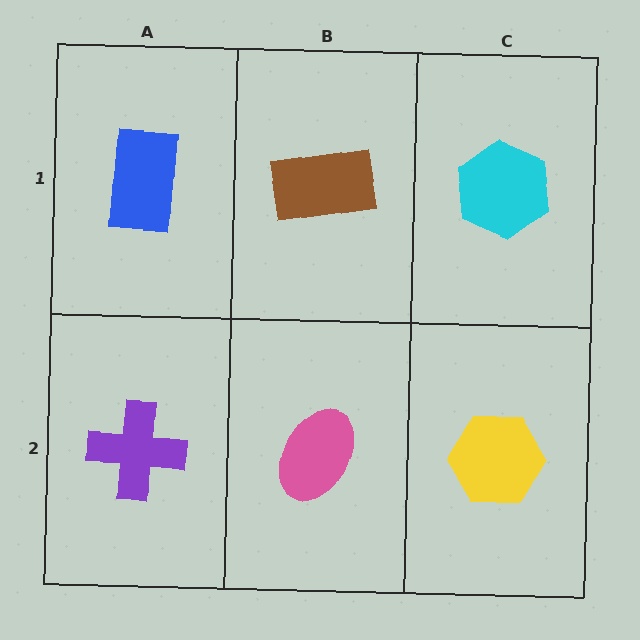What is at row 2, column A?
A purple cross.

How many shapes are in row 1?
3 shapes.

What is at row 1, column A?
A blue rectangle.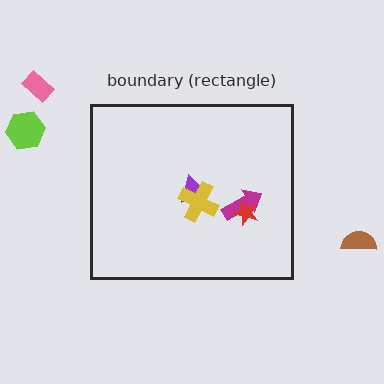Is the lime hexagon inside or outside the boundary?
Outside.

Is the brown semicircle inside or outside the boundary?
Outside.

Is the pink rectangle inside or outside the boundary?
Outside.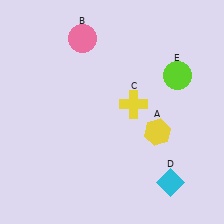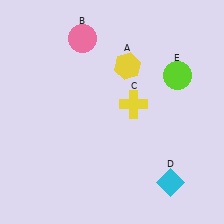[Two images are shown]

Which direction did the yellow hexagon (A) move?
The yellow hexagon (A) moved up.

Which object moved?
The yellow hexagon (A) moved up.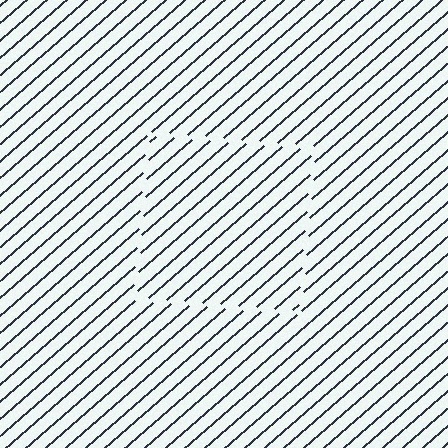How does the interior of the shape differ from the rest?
The interior of the shape contains the same grating, shifted by half a period — the contour is defined by the phase discontinuity where line-ends from the inner and outer gratings abut.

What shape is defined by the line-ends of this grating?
An illusory square. The interior of the shape contains the same grating, shifted by half a period — the contour is defined by the phase discontinuity where line-ends from the inner and outer gratings abut.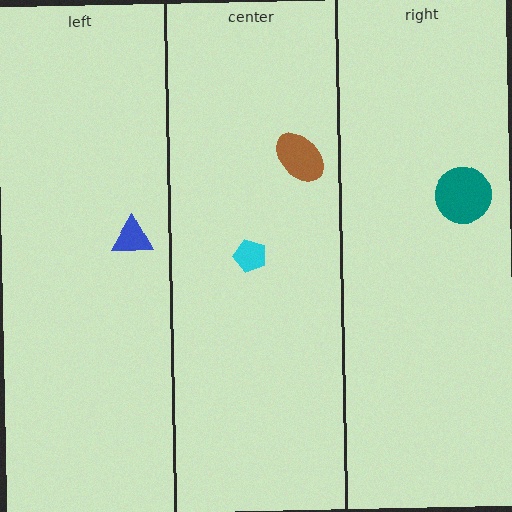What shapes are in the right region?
The teal circle.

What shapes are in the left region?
The blue triangle.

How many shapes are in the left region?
1.